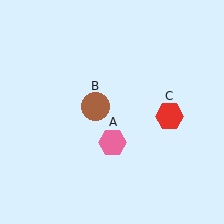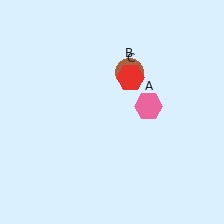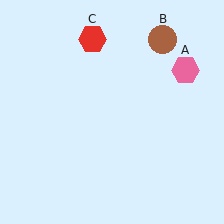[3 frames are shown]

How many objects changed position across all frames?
3 objects changed position: pink hexagon (object A), brown circle (object B), red hexagon (object C).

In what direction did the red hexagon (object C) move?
The red hexagon (object C) moved up and to the left.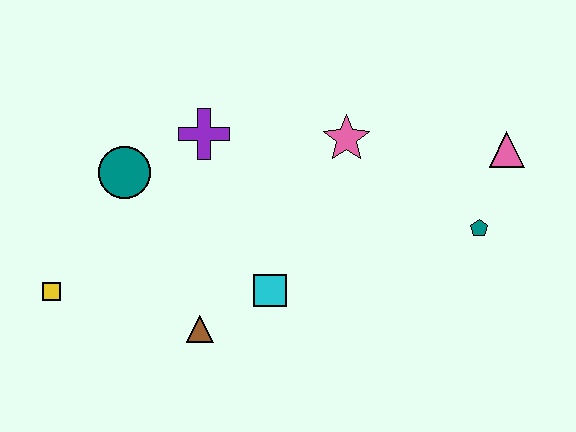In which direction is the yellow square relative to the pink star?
The yellow square is to the left of the pink star.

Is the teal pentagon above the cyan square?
Yes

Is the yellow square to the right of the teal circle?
No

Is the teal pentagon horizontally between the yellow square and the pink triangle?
Yes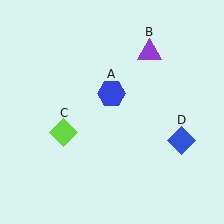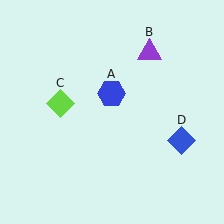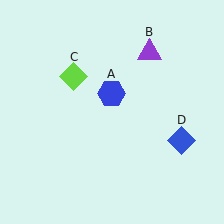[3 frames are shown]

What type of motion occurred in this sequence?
The lime diamond (object C) rotated clockwise around the center of the scene.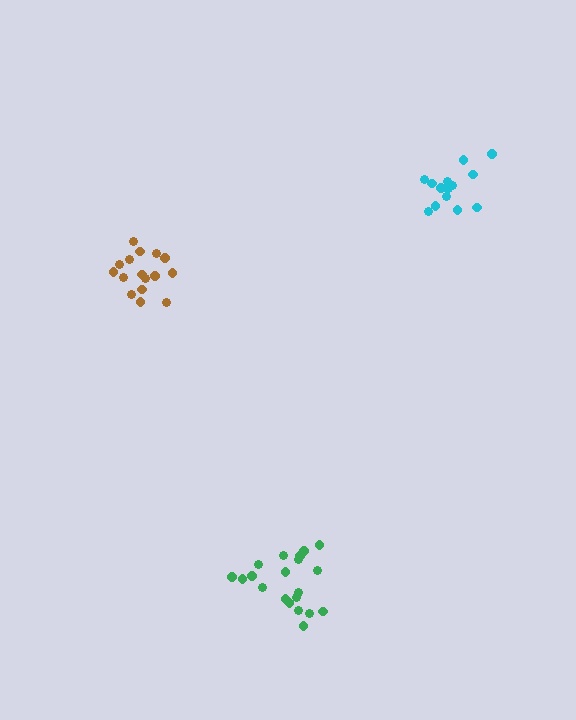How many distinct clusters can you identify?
There are 3 distinct clusters.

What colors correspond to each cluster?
The clusters are colored: brown, green, cyan.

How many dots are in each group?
Group 1: 16 dots, Group 2: 20 dots, Group 3: 16 dots (52 total).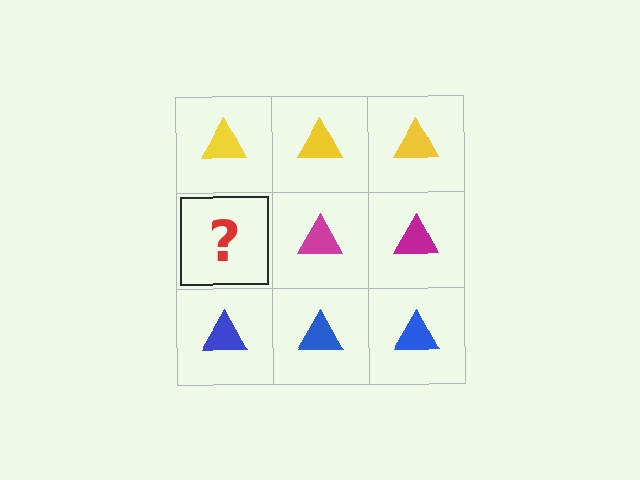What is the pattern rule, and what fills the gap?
The rule is that each row has a consistent color. The gap should be filled with a magenta triangle.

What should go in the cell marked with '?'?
The missing cell should contain a magenta triangle.